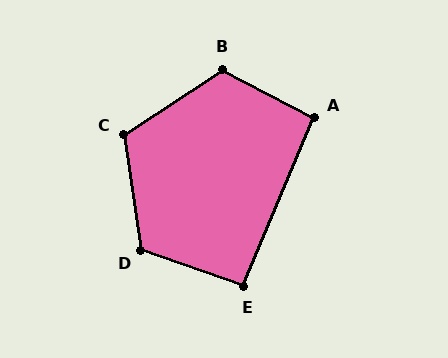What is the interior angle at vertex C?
Approximately 115 degrees (obtuse).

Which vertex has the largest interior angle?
B, at approximately 119 degrees.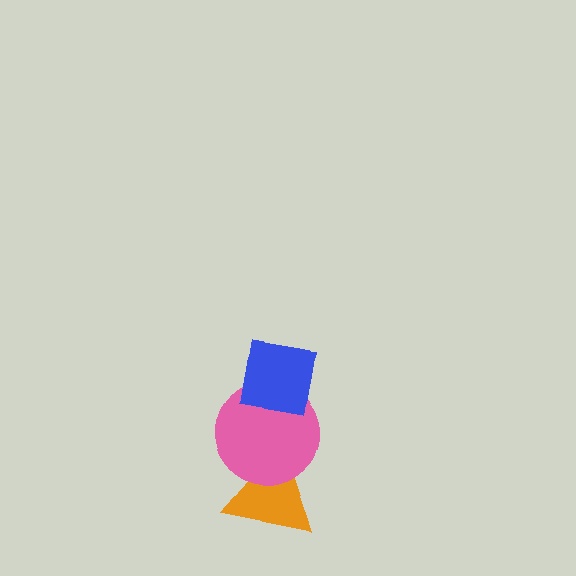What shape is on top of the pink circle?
The blue square is on top of the pink circle.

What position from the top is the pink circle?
The pink circle is 2nd from the top.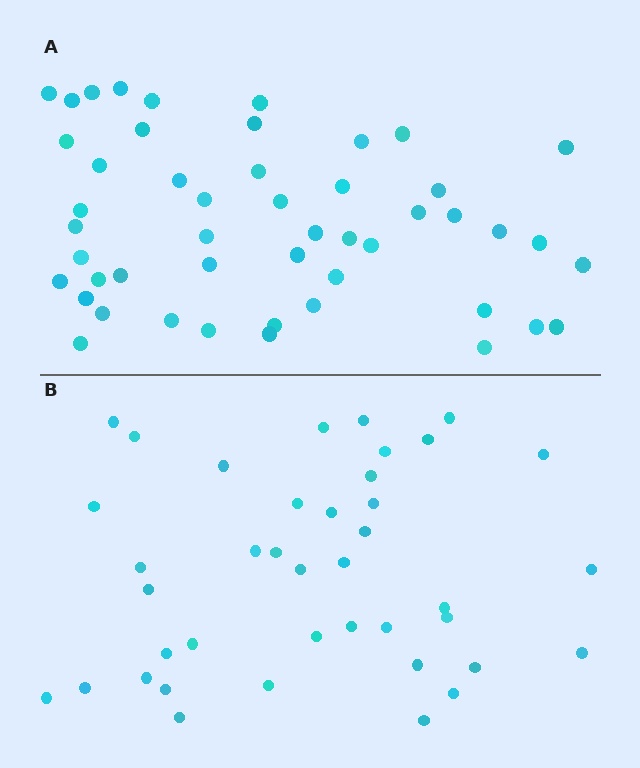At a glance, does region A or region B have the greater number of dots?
Region A (the top region) has more dots.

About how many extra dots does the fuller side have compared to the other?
Region A has roughly 8 or so more dots than region B.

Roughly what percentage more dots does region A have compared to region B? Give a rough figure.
About 20% more.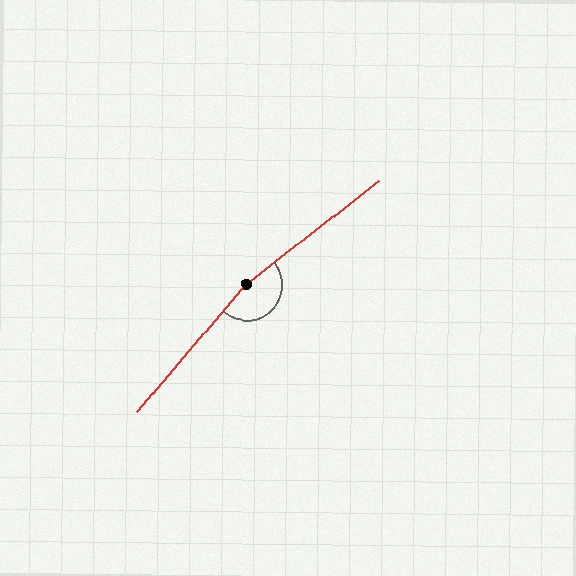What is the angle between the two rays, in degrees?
Approximately 169 degrees.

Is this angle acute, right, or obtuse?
It is obtuse.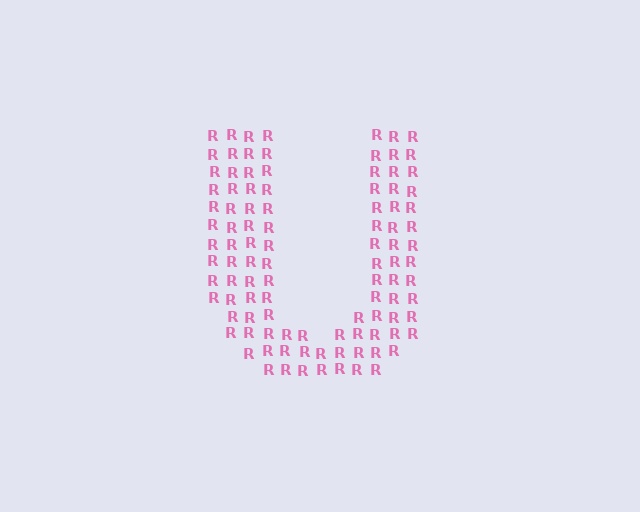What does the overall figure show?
The overall figure shows the letter U.